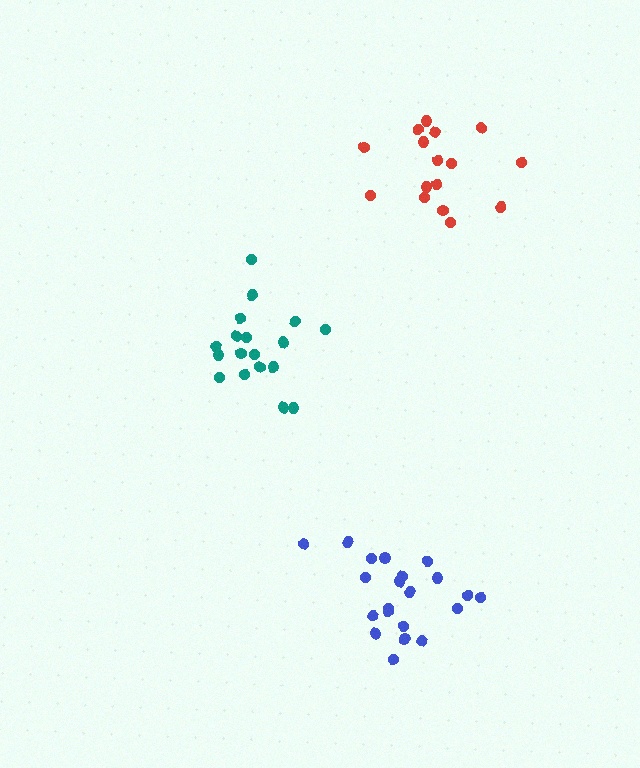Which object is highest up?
The red cluster is topmost.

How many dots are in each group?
Group 1: 16 dots, Group 2: 21 dots, Group 3: 18 dots (55 total).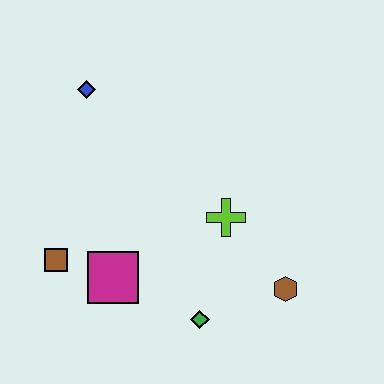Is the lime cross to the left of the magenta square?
No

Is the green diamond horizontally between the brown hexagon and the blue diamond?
Yes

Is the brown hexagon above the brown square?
No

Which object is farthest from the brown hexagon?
The blue diamond is farthest from the brown hexagon.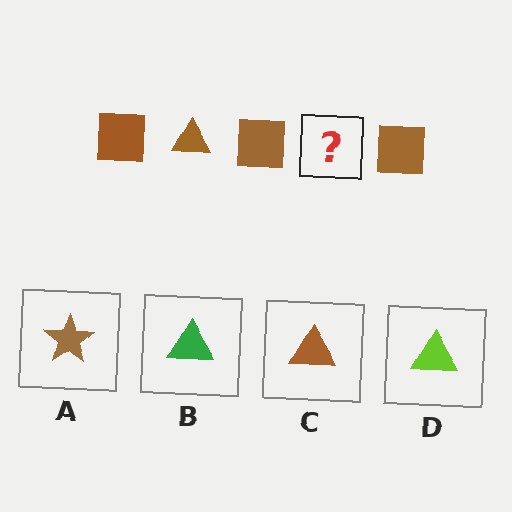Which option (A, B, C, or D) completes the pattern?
C.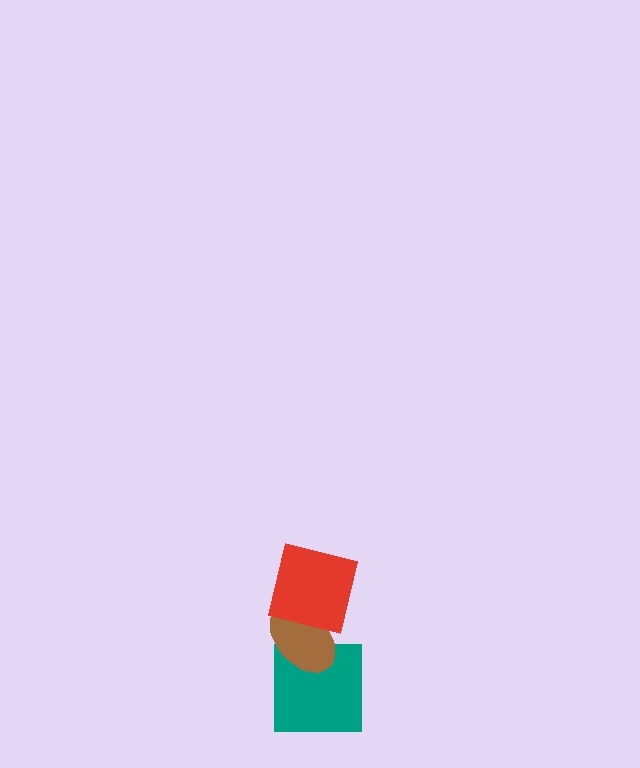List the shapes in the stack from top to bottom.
From top to bottom: the red square, the brown ellipse, the teal square.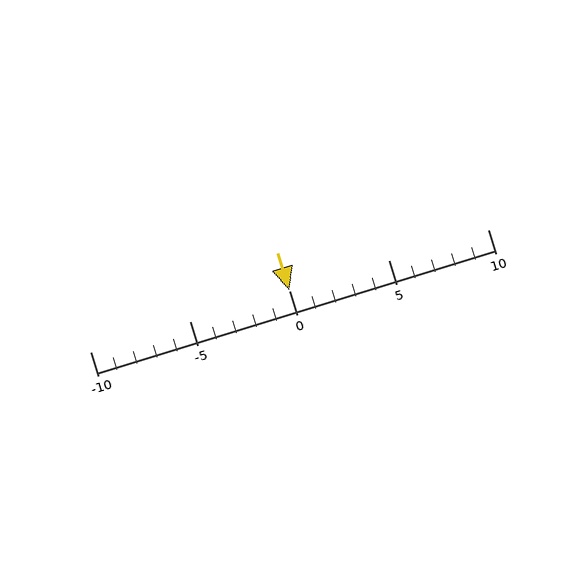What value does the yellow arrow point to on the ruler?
The yellow arrow points to approximately 0.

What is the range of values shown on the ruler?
The ruler shows values from -10 to 10.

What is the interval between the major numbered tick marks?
The major tick marks are spaced 5 units apart.